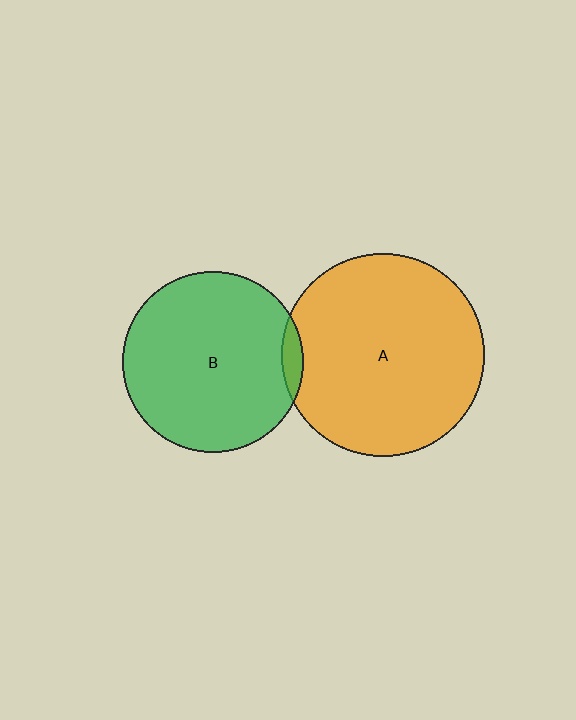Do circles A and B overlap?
Yes.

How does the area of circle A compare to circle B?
Approximately 1.2 times.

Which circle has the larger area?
Circle A (orange).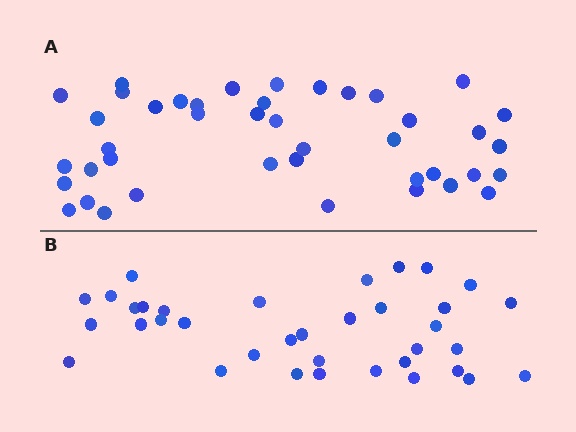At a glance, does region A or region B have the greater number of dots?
Region A (the top region) has more dots.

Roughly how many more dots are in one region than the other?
Region A has about 6 more dots than region B.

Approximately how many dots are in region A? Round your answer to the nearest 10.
About 40 dots. (The exact count is 42, which rounds to 40.)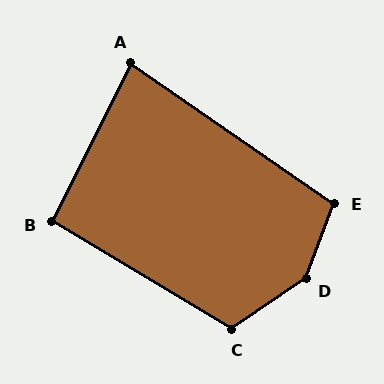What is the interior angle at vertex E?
Approximately 104 degrees (obtuse).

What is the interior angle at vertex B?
Approximately 95 degrees (approximately right).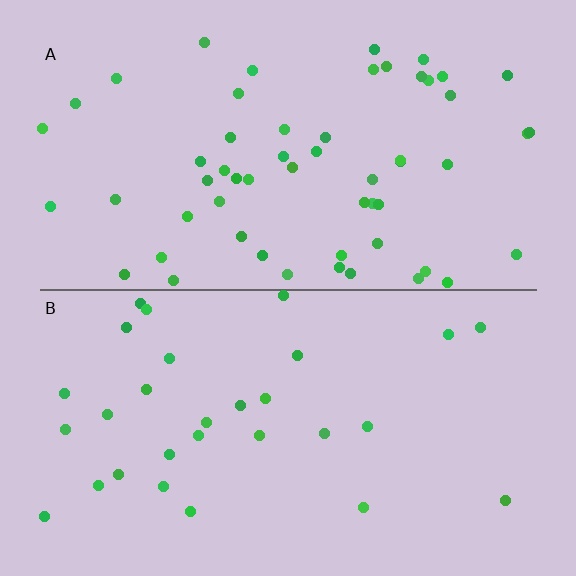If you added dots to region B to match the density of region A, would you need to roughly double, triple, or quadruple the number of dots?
Approximately double.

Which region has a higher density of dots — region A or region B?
A (the top).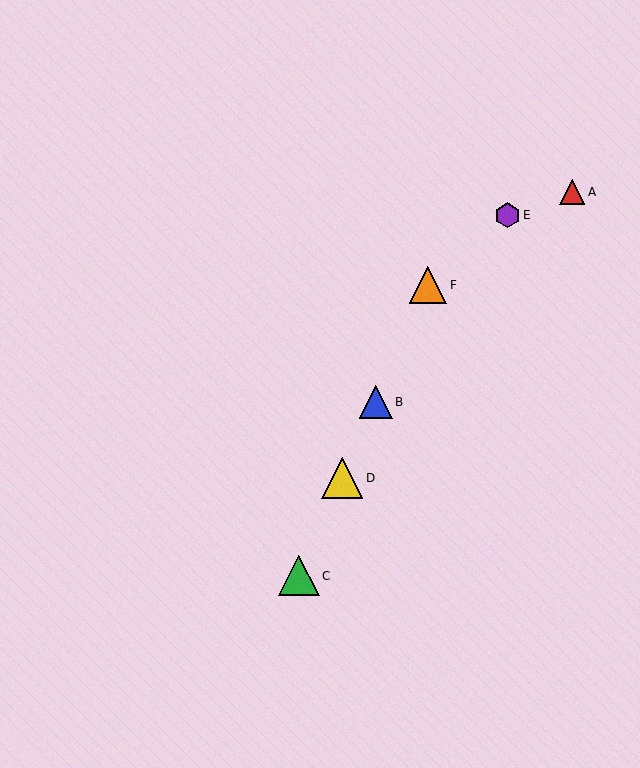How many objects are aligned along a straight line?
4 objects (B, C, D, F) are aligned along a straight line.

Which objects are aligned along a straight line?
Objects B, C, D, F are aligned along a straight line.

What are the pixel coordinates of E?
Object E is at (507, 215).